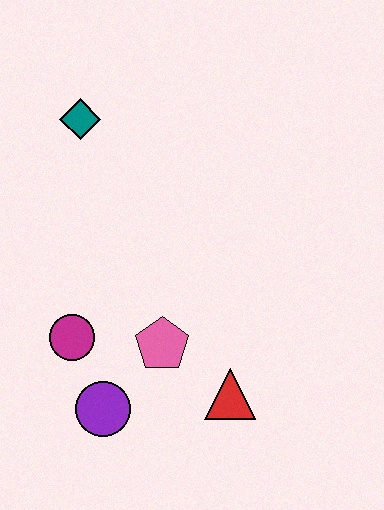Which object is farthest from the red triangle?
The teal diamond is farthest from the red triangle.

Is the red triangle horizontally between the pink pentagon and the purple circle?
No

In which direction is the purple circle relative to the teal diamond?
The purple circle is below the teal diamond.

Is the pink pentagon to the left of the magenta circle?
No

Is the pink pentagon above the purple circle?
Yes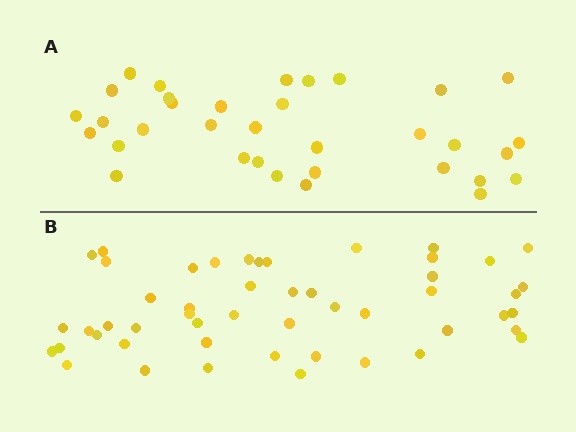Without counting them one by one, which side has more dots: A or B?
Region B (the bottom region) has more dots.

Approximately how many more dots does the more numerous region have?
Region B has approximately 15 more dots than region A.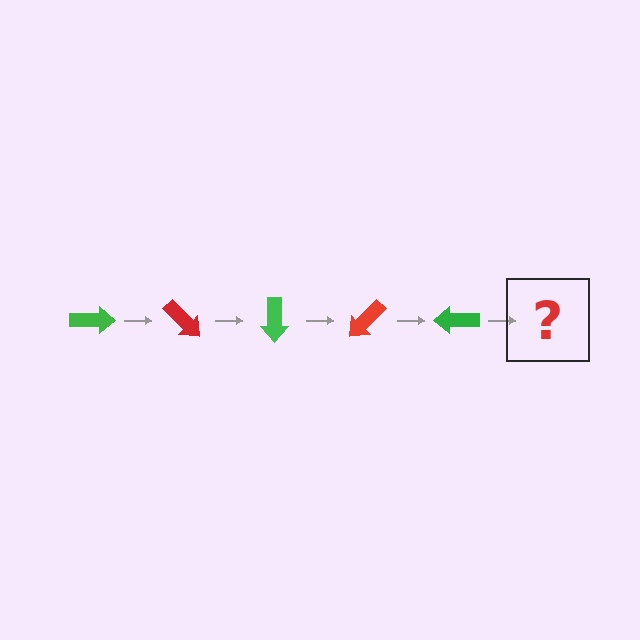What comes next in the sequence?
The next element should be a red arrow, rotated 225 degrees from the start.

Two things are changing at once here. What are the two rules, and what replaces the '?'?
The two rules are that it rotates 45 degrees each step and the color cycles through green and red. The '?' should be a red arrow, rotated 225 degrees from the start.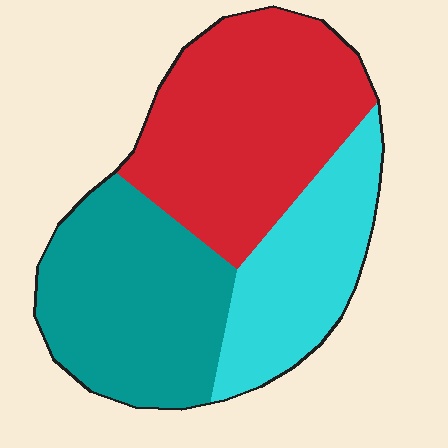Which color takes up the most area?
Red, at roughly 40%.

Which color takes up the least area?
Cyan, at roughly 25%.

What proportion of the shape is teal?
Teal covers 35% of the shape.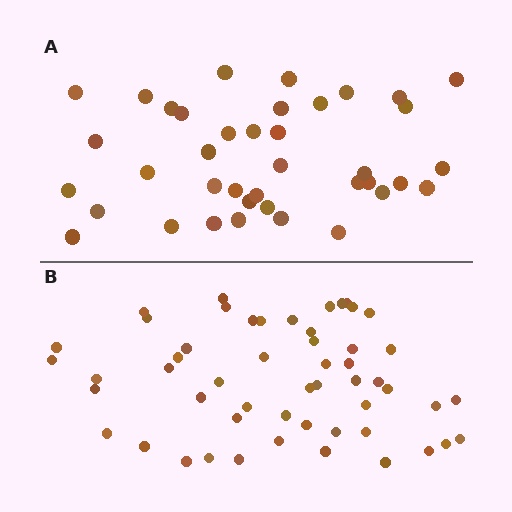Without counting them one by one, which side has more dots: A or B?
Region B (the bottom region) has more dots.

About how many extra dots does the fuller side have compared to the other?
Region B has approximately 15 more dots than region A.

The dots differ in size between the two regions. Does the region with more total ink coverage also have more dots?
No. Region A has more total ink coverage because its dots are larger, but region B actually contains more individual dots. Total area can be misleading — the number of items is what matters here.